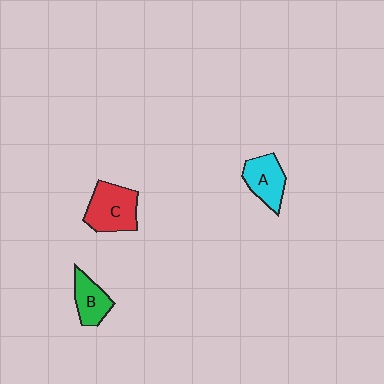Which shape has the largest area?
Shape C (red).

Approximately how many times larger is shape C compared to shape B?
Approximately 1.5 times.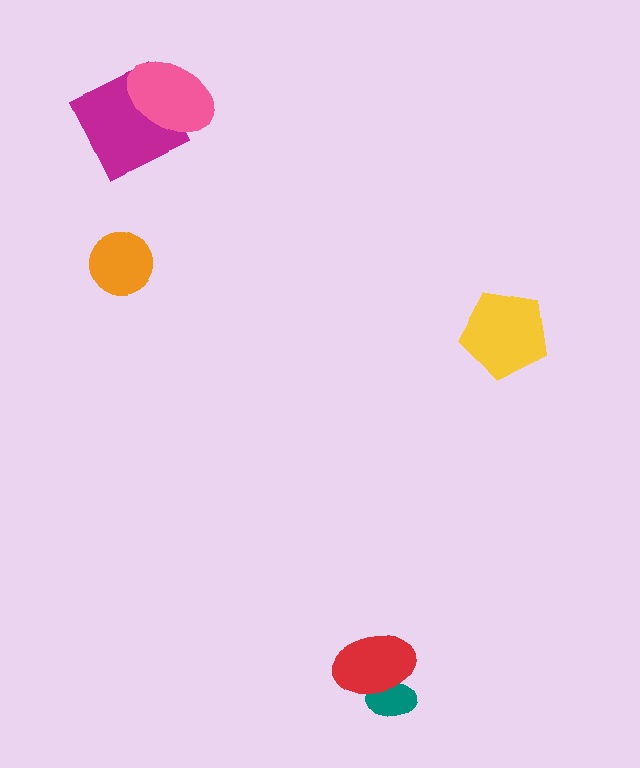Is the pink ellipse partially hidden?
No, no other shape covers it.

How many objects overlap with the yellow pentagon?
0 objects overlap with the yellow pentagon.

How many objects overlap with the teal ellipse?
1 object overlaps with the teal ellipse.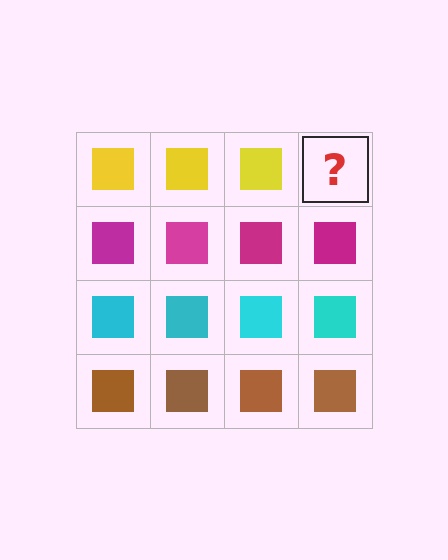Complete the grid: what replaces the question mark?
The question mark should be replaced with a yellow square.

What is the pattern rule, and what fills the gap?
The rule is that each row has a consistent color. The gap should be filled with a yellow square.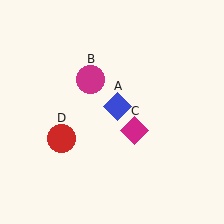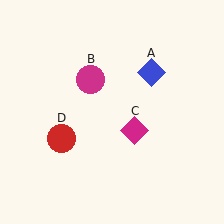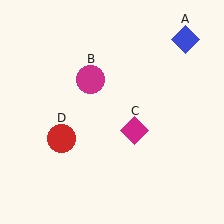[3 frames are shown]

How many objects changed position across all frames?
1 object changed position: blue diamond (object A).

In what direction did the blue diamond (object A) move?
The blue diamond (object A) moved up and to the right.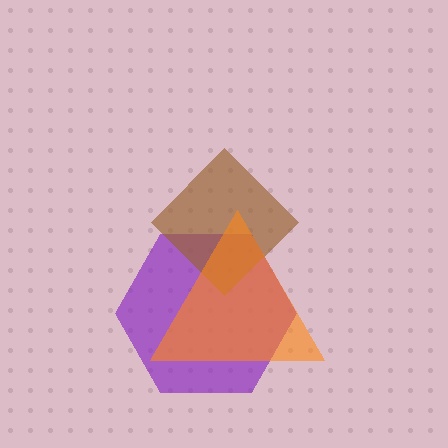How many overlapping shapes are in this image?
There are 3 overlapping shapes in the image.